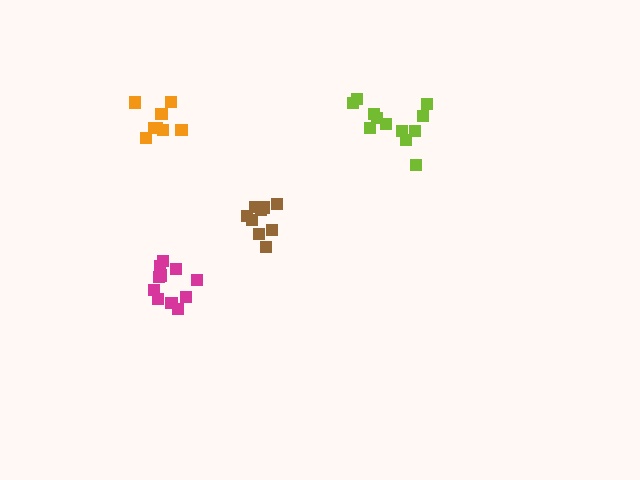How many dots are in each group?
Group 1: 12 dots, Group 2: 11 dots, Group 3: 9 dots, Group 4: 8 dots (40 total).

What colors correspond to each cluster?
The clusters are colored: lime, magenta, brown, orange.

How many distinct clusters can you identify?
There are 4 distinct clusters.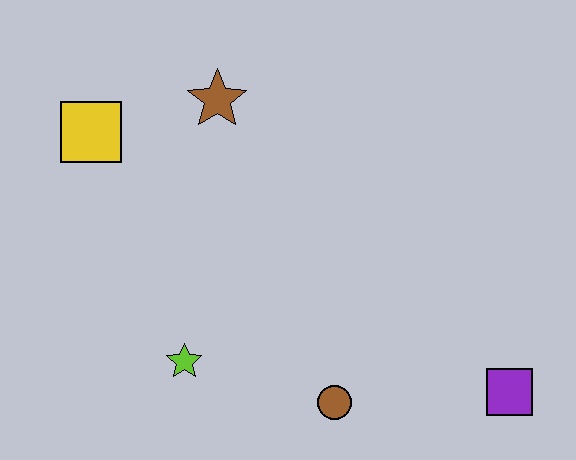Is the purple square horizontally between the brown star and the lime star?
No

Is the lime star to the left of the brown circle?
Yes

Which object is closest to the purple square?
The brown circle is closest to the purple square.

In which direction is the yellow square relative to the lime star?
The yellow square is above the lime star.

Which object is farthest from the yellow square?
The purple square is farthest from the yellow square.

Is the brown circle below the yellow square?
Yes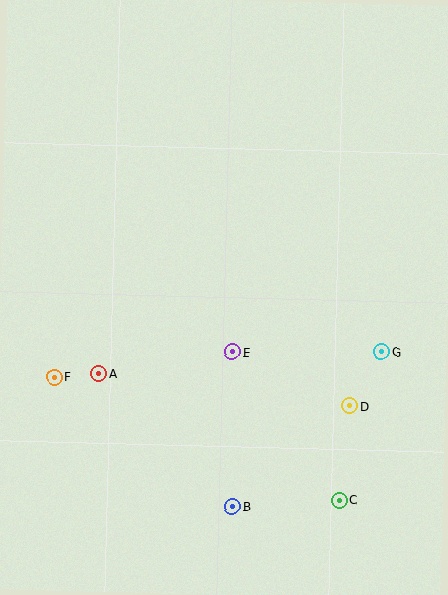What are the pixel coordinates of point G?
Point G is at (381, 352).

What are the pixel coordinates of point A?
Point A is at (99, 374).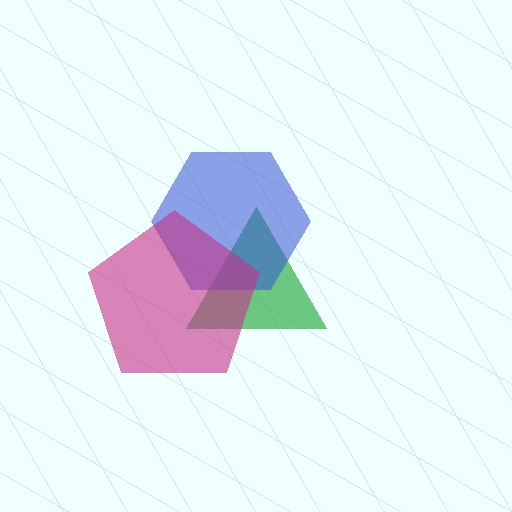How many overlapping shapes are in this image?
There are 3 overlapping shapes in the image.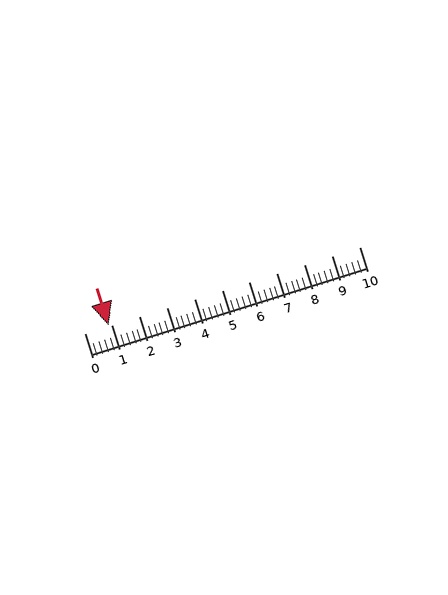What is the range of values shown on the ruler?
The ruler shows values from 0 to 10.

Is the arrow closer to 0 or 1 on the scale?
The arrow is closer to 1.